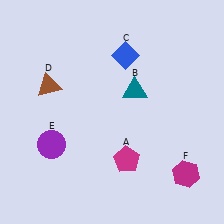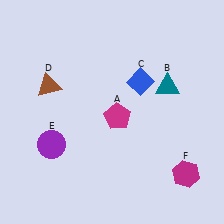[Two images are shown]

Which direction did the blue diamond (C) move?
The blue diamond (C) moved down.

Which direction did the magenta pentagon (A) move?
The magenta pentagon (A) moved up.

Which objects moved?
The objects that moved are: the magenta pentagon (A), the teal triangle (B), the blue diamond (C).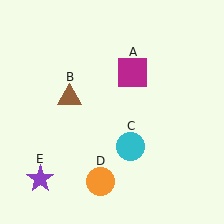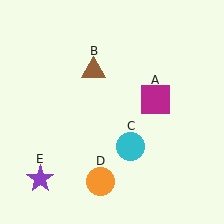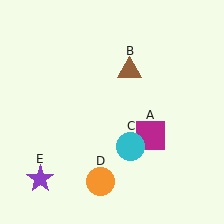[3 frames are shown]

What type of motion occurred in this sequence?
The magenta square (object A), brown triangle (object B) rotated clockwise around the center of the scene.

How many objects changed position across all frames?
2 objects changed position: magenta square (object A), brown triangle (object B).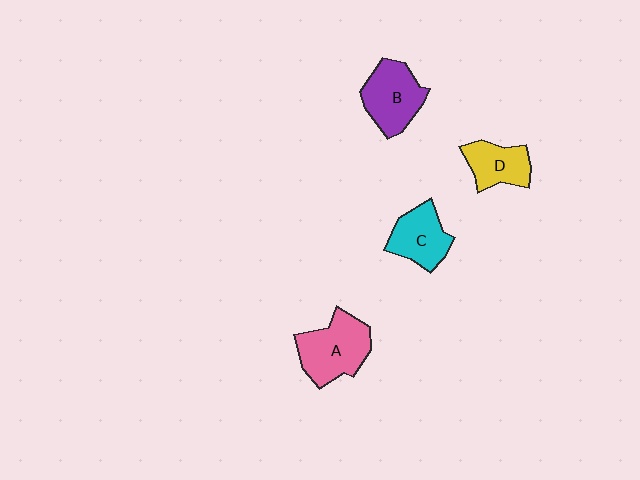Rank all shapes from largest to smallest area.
From largest to smallest: A (pink), B (purple), C (cyan), D (yellow).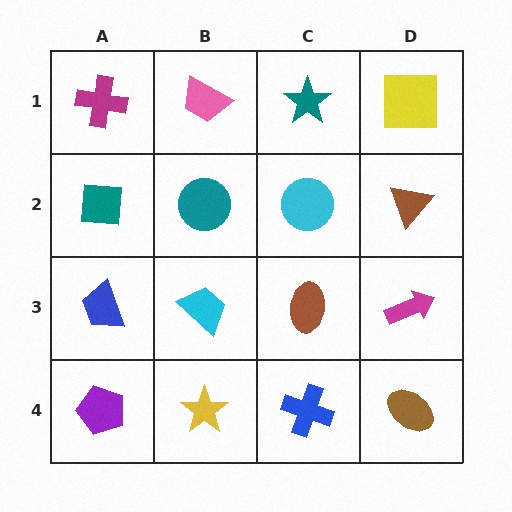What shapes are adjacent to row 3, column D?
A brown triangle (row 2, column D), a brown ellipse (row 4, column D), a brown ellipse (row 3, column C).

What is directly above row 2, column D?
A yellow square.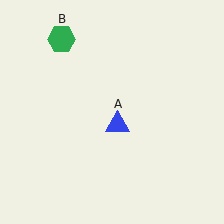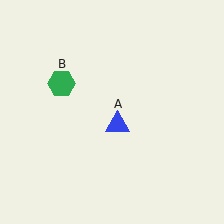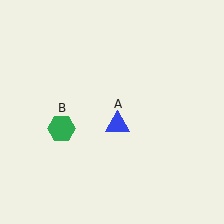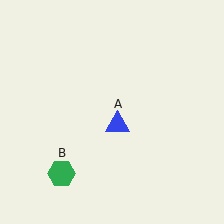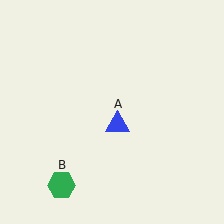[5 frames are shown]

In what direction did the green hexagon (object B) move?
The green hexagon (object B) moved down.